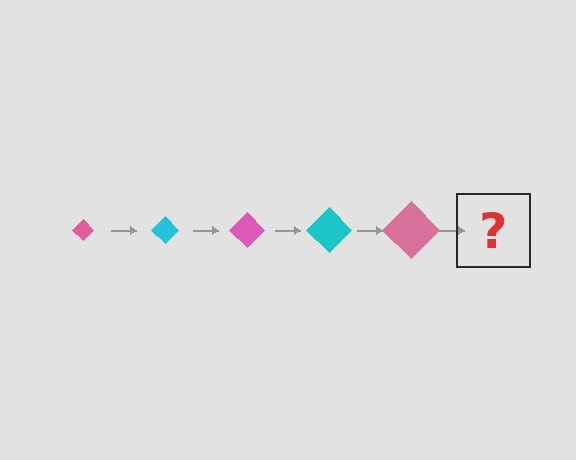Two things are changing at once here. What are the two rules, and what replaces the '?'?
The two rules are that the diamond grows larger each step and the color cycles through pink and cyan. The '?' should be a cyan diamond, larger than the previous one.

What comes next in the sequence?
The next element should be a cyan diamond, larger than the previous one.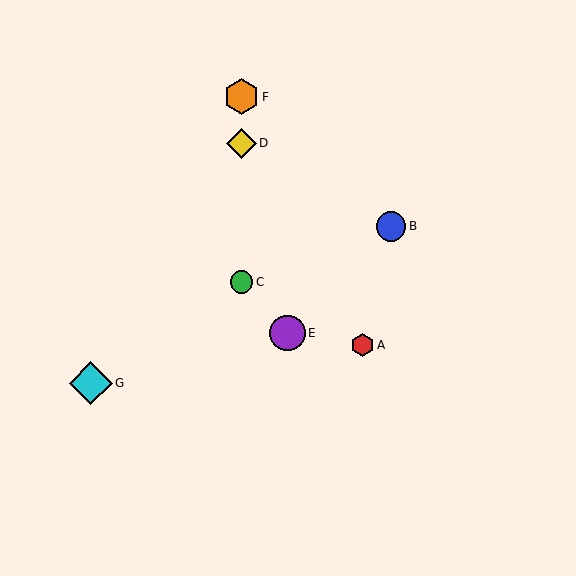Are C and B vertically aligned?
No, C is at x≈242 and B is at x≈391.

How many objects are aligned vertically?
3 objects (C, D, F) are aligned vertically.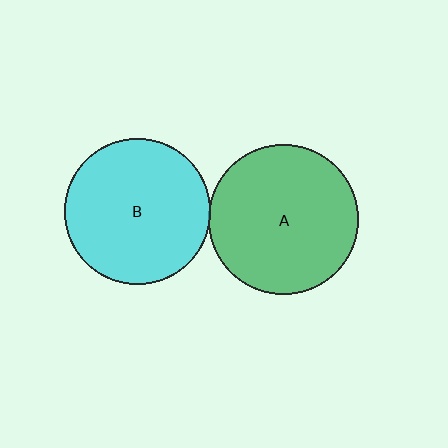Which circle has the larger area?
Circle A (green).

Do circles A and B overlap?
Yes.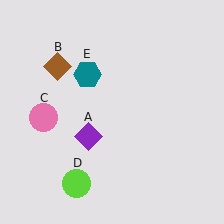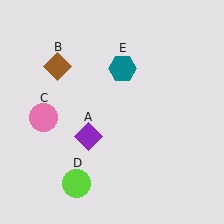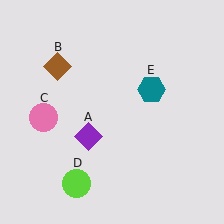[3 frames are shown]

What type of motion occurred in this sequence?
The teal hexagon (object E) rotated clockwise around the center of the scene.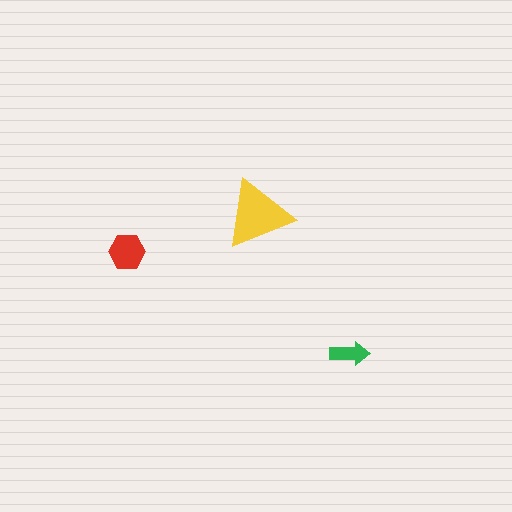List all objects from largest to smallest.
The yellow triangle, the red hexagon, the green arrow.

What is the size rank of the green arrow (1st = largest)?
3rd.